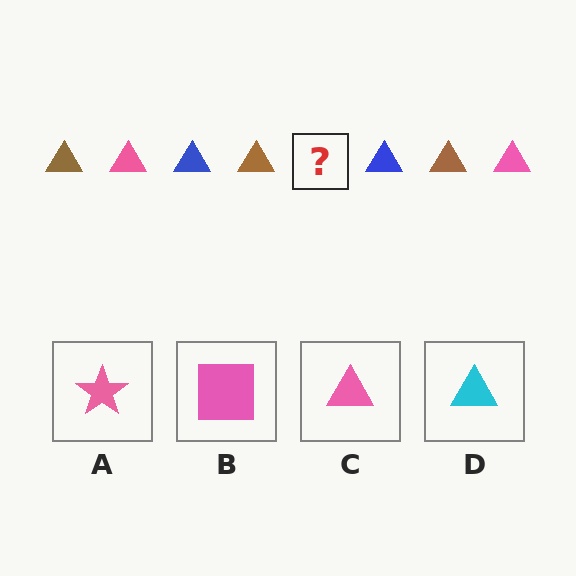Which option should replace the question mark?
Option C.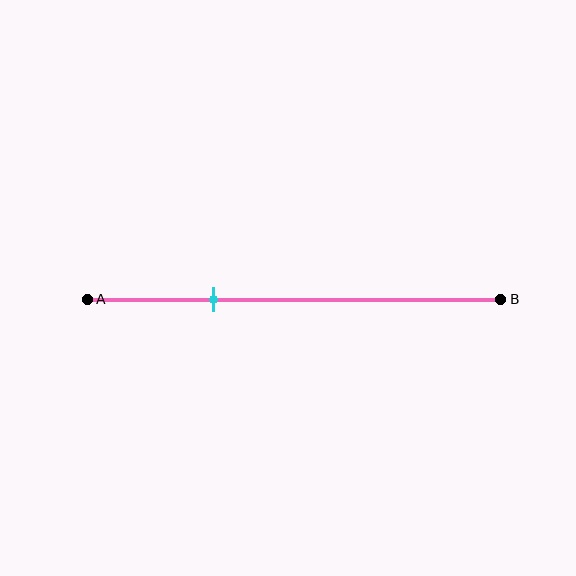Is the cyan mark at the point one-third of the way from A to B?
Yes, the mark is approximately at the one-third point.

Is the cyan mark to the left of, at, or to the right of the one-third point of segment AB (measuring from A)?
The cyan mark is approximately at the one-third point of segment AB.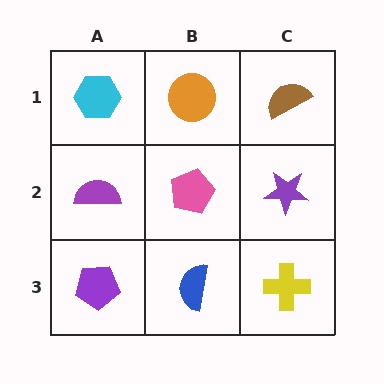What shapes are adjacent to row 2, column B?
An orange circle (row 1, column B), a blue semicircle (row 3, column B), a purple semicircle (row 2, column A), a purple star (row 2, column C).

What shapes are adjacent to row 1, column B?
A pink pentagon (row 2, column B), a cyan hexagon (row 1, column A), a brown semicircle (row 1, column C).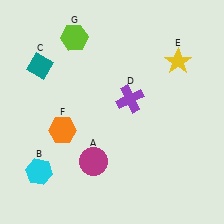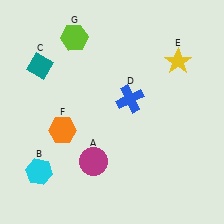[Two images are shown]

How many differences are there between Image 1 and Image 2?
There is 1 difference between the two images.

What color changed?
The cross (D) changed from purple in Image 1 to blue in Image 2.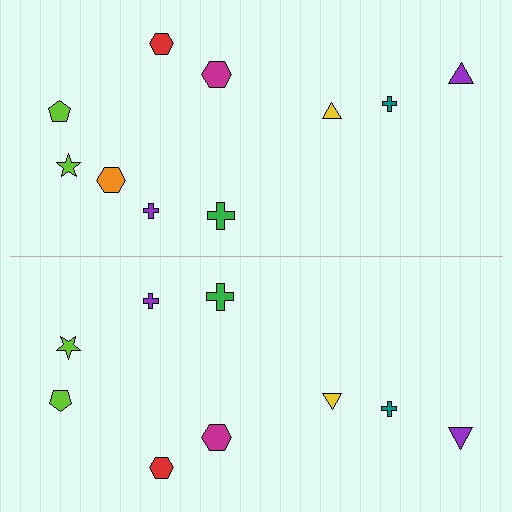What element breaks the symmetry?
A orange hexagon is missing from the bottom side.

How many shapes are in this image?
There are 19 shapes in this image.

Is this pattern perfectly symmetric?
No, the pattern is not perfectly symmetric. A orange hexagon is missing from the bottom side.